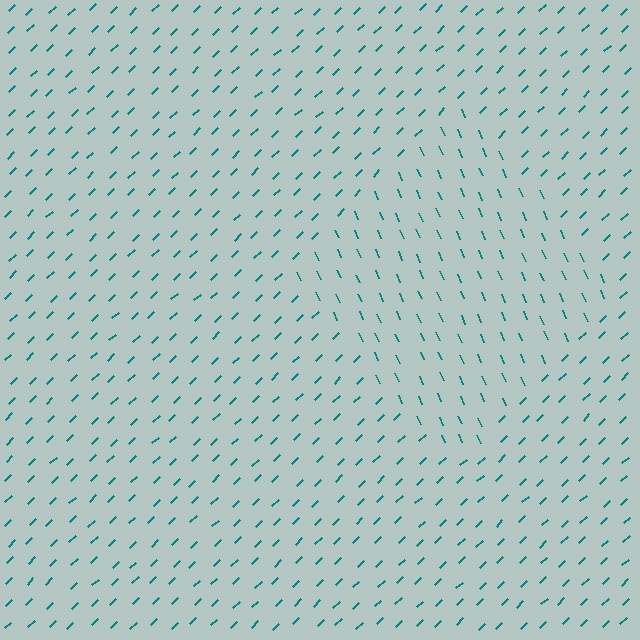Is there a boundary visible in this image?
Yes, there is a texture boundary formed by a change in line orientation.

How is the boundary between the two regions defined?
The boundary is defined purely by a change in line orientation (approximately 69 degrees difference). All lines are the same color and thickness.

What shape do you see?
I see a diamond.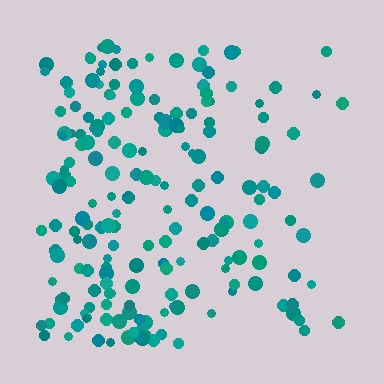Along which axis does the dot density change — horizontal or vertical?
Horizontal.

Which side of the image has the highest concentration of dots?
The left.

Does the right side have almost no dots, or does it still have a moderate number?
Still a moderate number, just noticeably fewer than the left.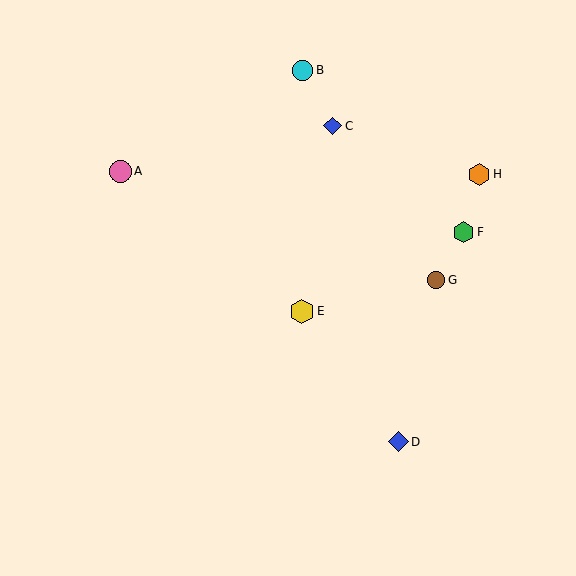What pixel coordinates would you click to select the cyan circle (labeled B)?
Click at (303, 70) to select the cyan circle B.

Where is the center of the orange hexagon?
The center of the orange hexagon is at (479, 174).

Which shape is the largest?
The yellow hexagon (labeled E) is the largest.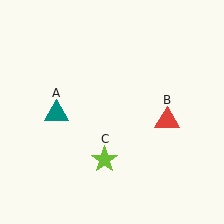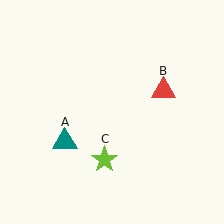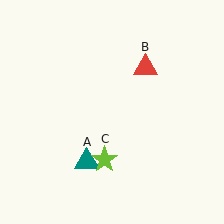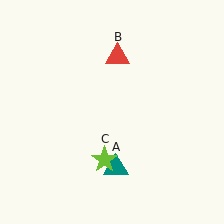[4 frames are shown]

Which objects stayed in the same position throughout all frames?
Lime star (object C) remained stationary.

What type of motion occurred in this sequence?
The teal triangle (object A), red triangle (object B) rotated counterclockwise around the center of the scene.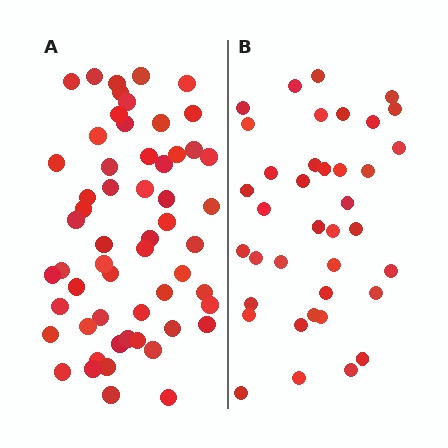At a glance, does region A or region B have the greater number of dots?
Region A (the left region) has more dots.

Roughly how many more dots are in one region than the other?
Region A has approximately 20 more dots than region B.